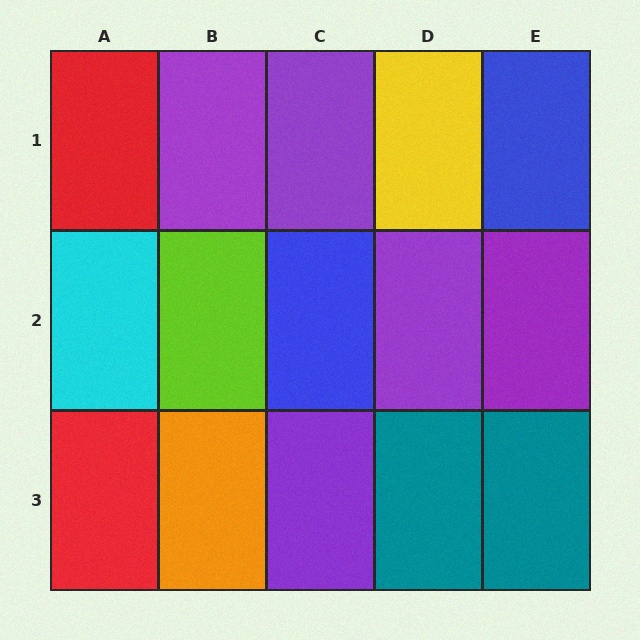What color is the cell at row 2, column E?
Purple.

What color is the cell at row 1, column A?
Red.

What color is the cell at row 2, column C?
Blue.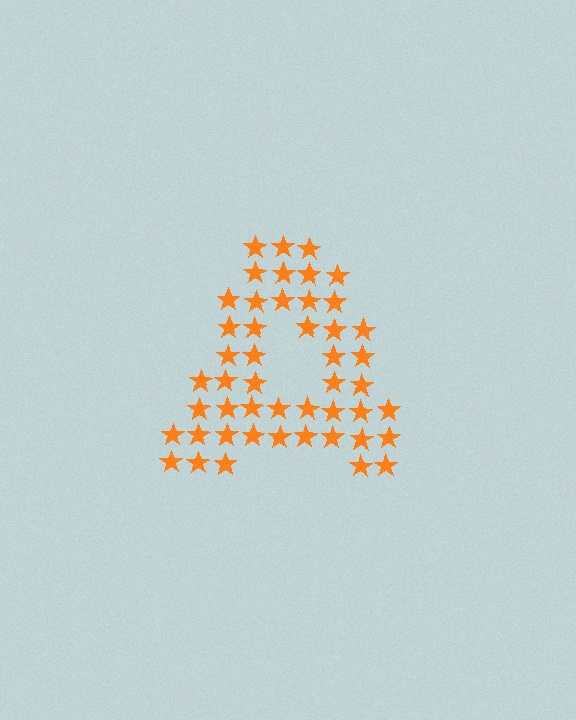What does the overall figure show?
The overall figure shows the letter A.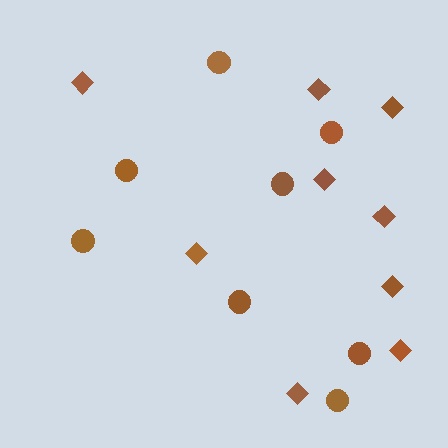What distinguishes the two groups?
There are 2 groups: one group of circles (8) and one group of diamonds (9).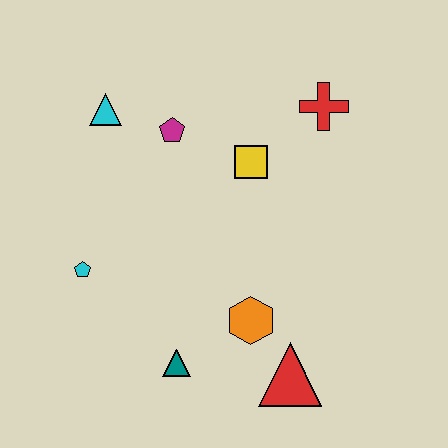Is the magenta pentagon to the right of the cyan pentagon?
Yes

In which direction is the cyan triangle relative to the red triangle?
The cyan triangle is above the red triangle.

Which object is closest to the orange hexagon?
The red triangle is closest to the orange hexagon.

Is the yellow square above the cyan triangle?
No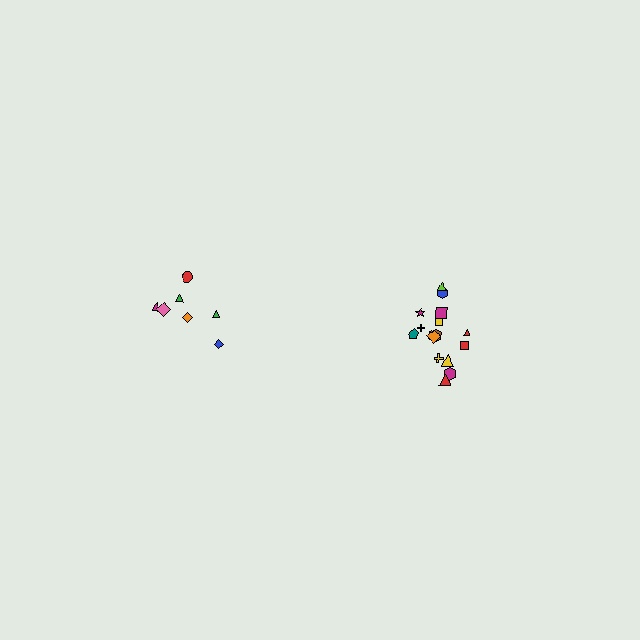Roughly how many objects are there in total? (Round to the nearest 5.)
Roughly 20 objects in total.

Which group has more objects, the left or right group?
The right group.